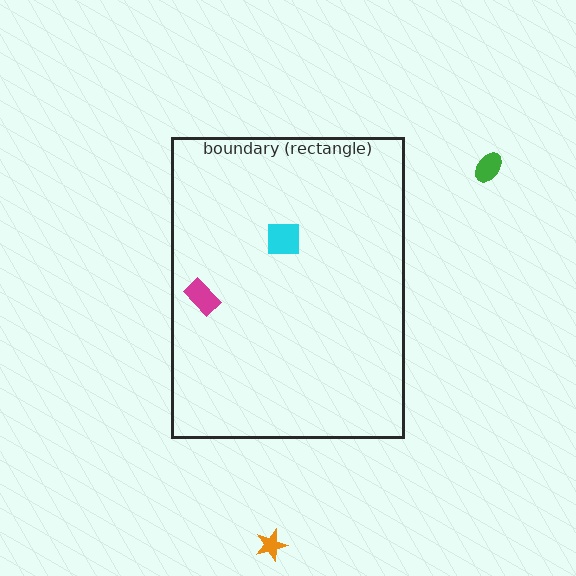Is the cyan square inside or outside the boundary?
Inside.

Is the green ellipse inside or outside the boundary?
Outside.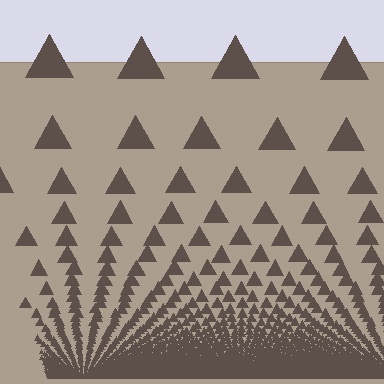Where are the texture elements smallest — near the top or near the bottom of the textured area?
Near the bottom.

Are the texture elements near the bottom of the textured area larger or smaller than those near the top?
Smaller. The gradient is inverted — elements near the bottom are smaller and denser.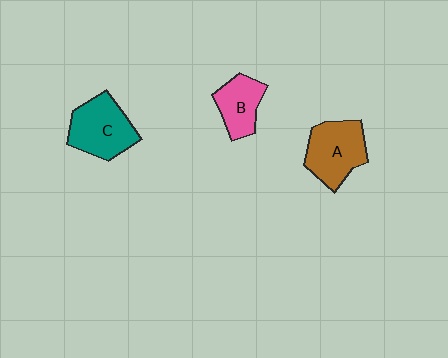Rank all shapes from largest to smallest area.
From largest to smallest: C (teal), A (brown), B (pink).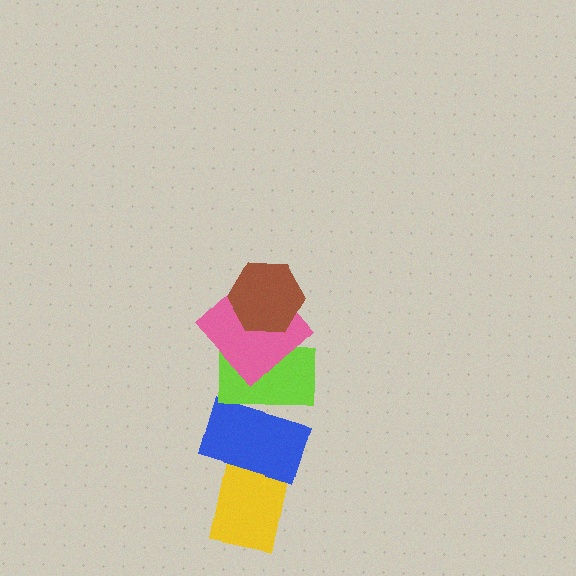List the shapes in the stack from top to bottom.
From top to bottom: the brown hexagon, the pink diamond, the lime rectangle, the blue rectangle, the yellow rectangle.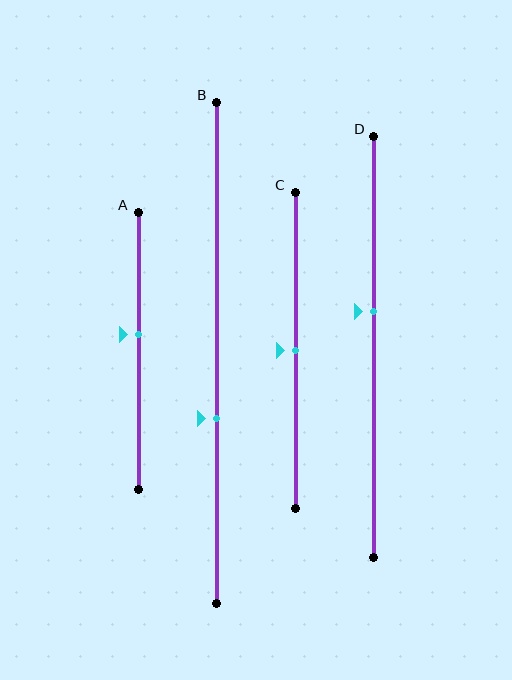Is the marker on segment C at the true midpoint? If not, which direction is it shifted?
Yes, the marker on segment C is at the true midpoint.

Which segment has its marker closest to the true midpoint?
Segment C has its marker closest to the true midpoint.